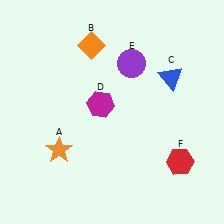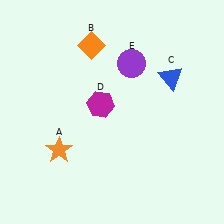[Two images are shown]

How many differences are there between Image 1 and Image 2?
There is 1 difference between the two images.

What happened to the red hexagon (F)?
The red hexagon (F) was removed in Image 2. It was in the bottom-right area of Image 1.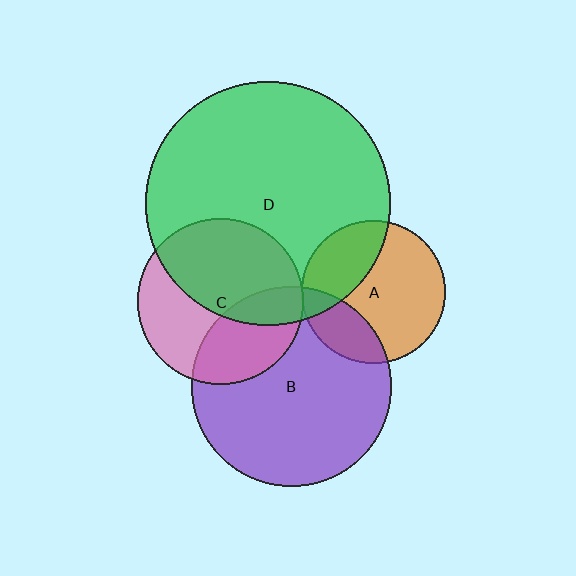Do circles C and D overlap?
Yes.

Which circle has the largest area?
Circle D (green).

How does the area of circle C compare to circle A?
Approximately 1.3 times.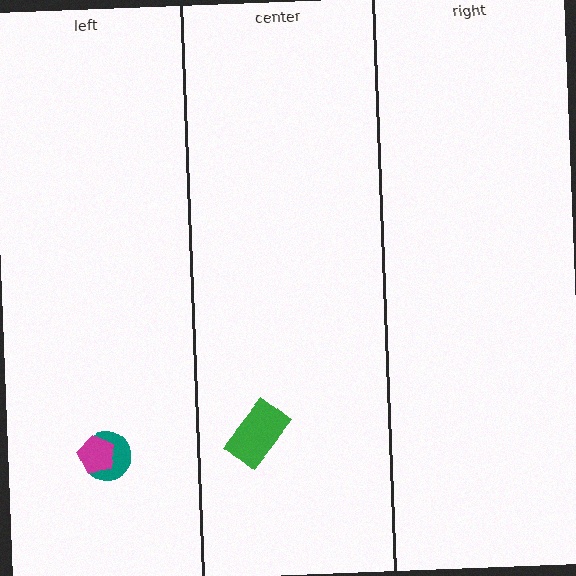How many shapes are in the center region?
1.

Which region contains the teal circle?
The left region.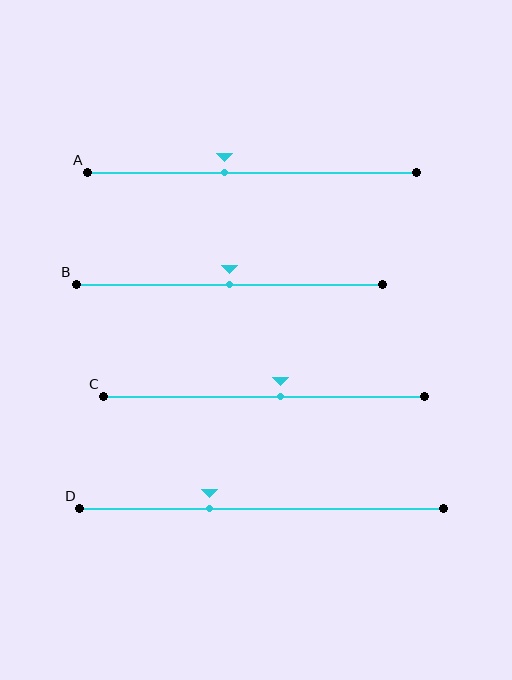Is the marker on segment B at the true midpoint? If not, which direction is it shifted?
Yes, the marker on segment B is at the true midpoint.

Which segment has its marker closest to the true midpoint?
Segment B has its marker closest to the true midpoint.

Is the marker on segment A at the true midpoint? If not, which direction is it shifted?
No, the marker on segment A is shifted to the left by about 8% of the segment length.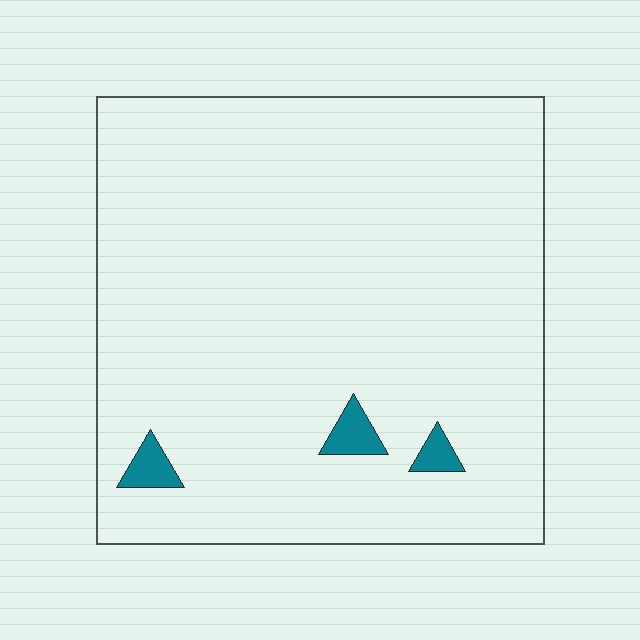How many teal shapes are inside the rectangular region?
3.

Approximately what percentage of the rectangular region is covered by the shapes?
Approximately 5%.